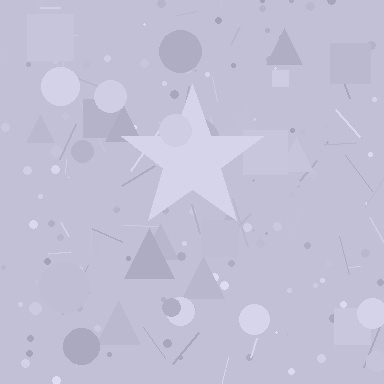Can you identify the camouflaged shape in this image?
The camouflaged shape is a star.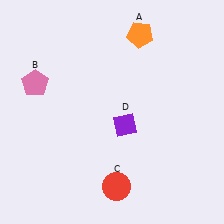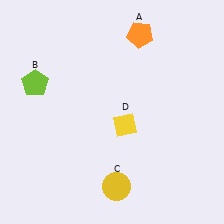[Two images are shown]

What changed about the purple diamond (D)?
In Image 1, D is purple. In Image 2, it changed to yellow.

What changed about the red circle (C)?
In Image 1, C is red. In Image 2, it changed to yellow.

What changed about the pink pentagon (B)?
In Image 1, B is pink. In Image 2, it changed to lime.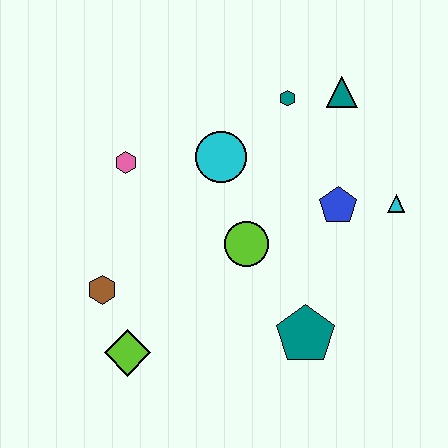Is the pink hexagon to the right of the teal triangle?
No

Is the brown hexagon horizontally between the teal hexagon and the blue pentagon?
No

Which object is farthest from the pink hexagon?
The cyan triangle is farthest from the pink hexagon.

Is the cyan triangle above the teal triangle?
No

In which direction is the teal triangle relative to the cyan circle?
The teal triangle is to the right of the cyan circle.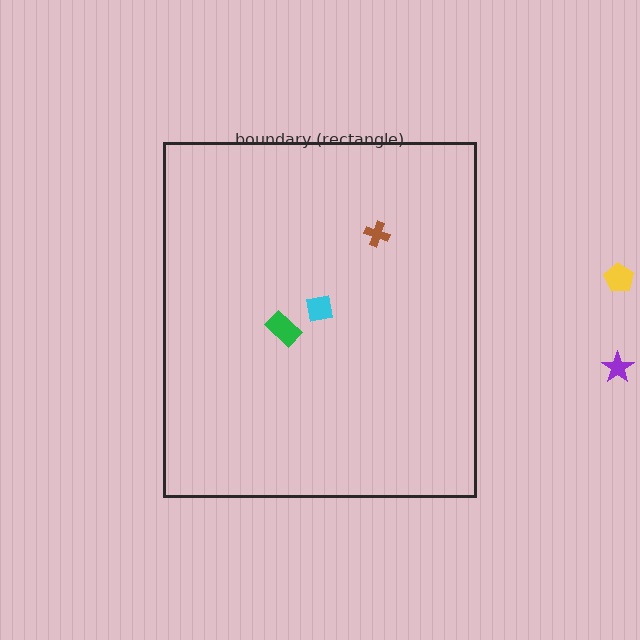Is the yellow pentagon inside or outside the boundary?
Outside.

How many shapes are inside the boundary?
3 inside, 2 outside.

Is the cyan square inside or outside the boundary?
Inside.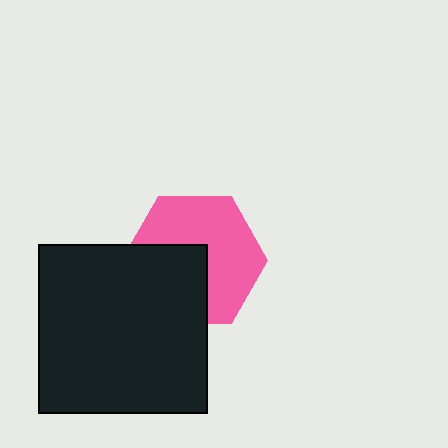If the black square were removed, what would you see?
You would see the complete pink hexagon.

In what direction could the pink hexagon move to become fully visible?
The pink hexagon could move toward the upper-right. That would shift it out from behind the black square entirely.